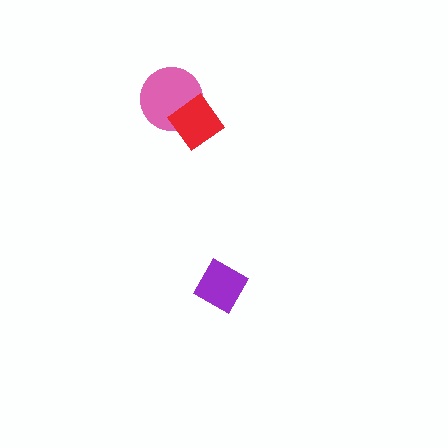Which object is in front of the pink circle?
The red diamond is in front of the pink circle.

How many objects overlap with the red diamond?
1 object overlaps with the red diamond.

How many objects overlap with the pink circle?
1 object overlaps with the pink circle.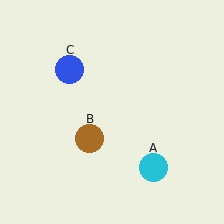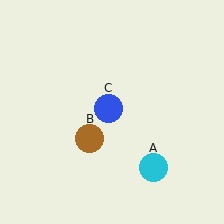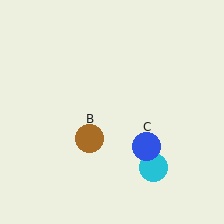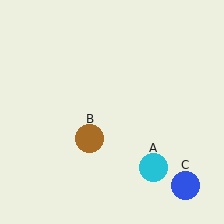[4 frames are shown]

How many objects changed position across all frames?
1 object changed position: blue circle (object C).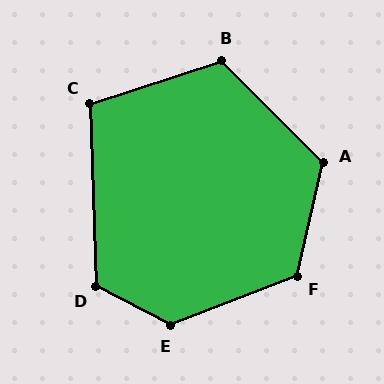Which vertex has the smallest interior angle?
C, at approximately 107 degrees.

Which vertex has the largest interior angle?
E, at approximately 132 degrees.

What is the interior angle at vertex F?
Approximately 124 degrees (obtuse).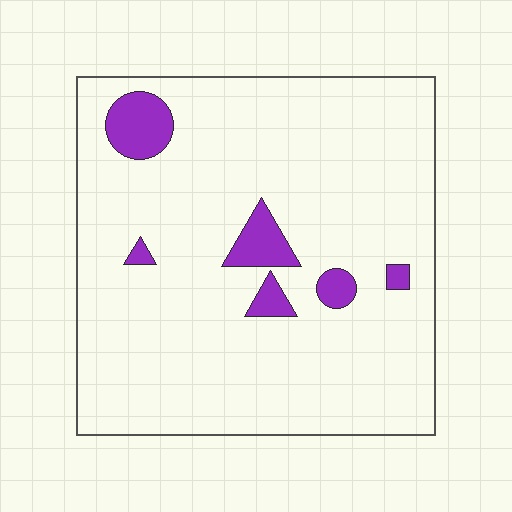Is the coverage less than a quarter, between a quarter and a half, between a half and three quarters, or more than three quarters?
Less than a quarter.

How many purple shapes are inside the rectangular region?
6.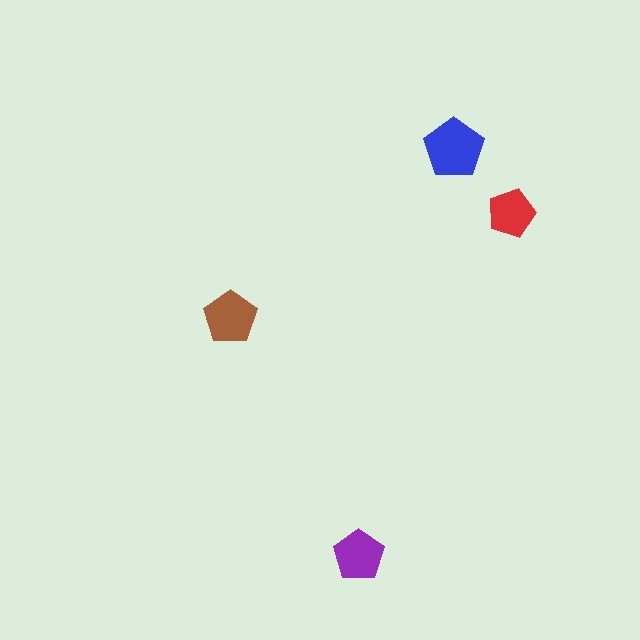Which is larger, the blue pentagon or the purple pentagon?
The blue one.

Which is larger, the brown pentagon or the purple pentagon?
The brown one.